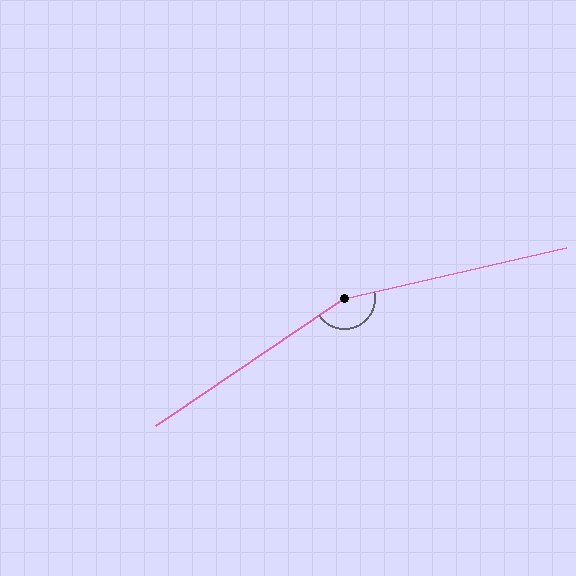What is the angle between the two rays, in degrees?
Approximately 159 degrees.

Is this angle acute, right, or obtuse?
It is obtuse.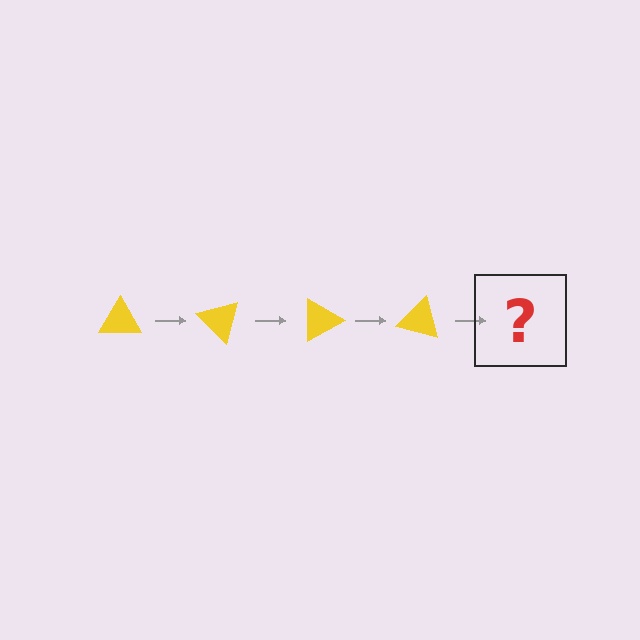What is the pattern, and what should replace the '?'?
The pattern is that the triangle rotates 45 degrees each step. The '?' should be a yellow triangle rotated 180 degrees.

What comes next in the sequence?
The next element should be a yellow triangle rotated 180 degrees.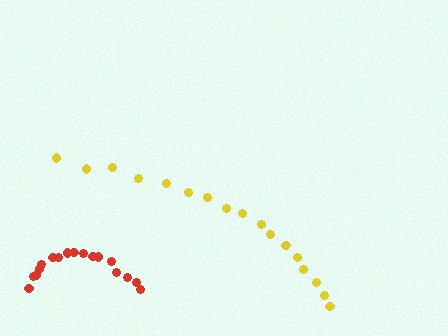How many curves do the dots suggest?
There are 2 distinct paths.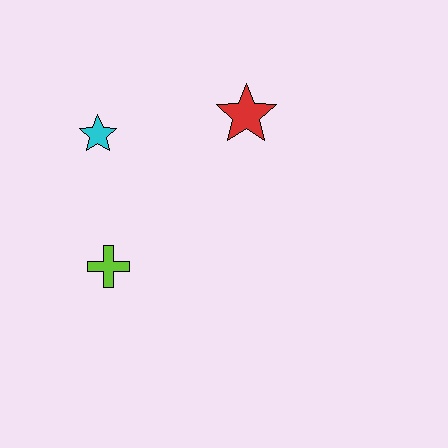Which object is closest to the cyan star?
The lime cross is closest to the cyan star.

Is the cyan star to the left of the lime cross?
Yes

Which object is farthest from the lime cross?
The red star is farthest from the lime cross.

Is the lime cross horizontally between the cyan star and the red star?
Yes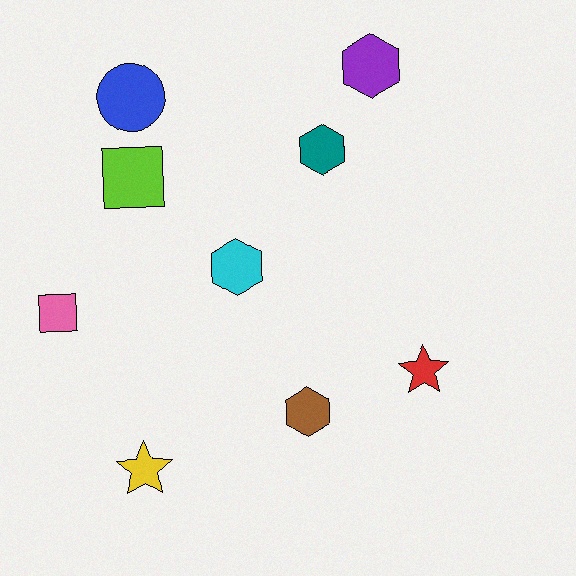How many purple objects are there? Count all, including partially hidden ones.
There is 1 purple object.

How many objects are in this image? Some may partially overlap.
There are 9 objects.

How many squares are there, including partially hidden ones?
There are 2 squares.